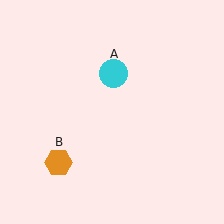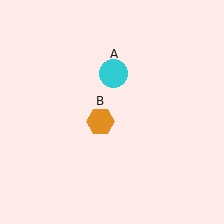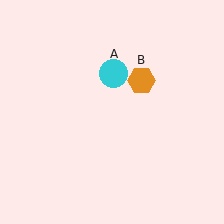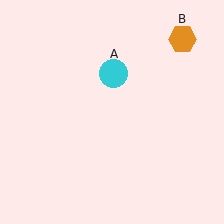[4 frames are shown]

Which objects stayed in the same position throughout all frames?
Cyan circle (object A) remained stationary.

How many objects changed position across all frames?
1 object changed position: orange hexagon (object B).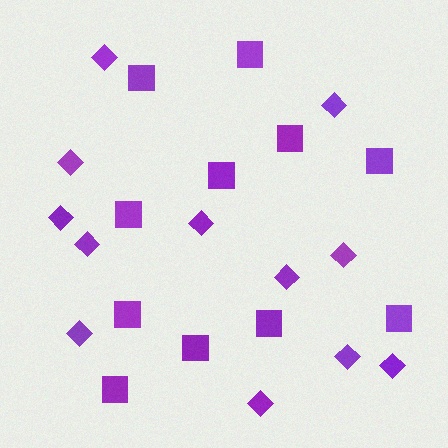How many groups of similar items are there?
There are 2 groups: one group of diamonds (12) and one group of squares (11).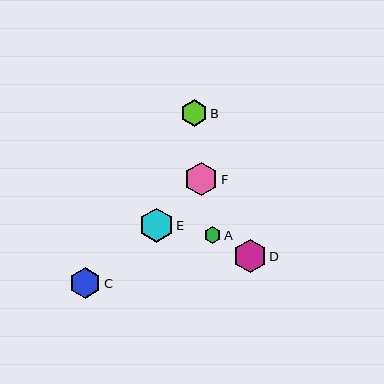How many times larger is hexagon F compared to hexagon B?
Hexagon F is approximately 1.3 times the size of hexagon B.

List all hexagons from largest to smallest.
From largest to smallest: E, F, D, C, B, A.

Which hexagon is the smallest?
Hexagon A is the smallest with a size of approximately 16 pixels.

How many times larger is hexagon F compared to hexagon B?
Hexagon F is approximately 1.3 times the size of hexagon B.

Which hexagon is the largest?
Hexagon E is the largest with a size of approximately 34 pixels.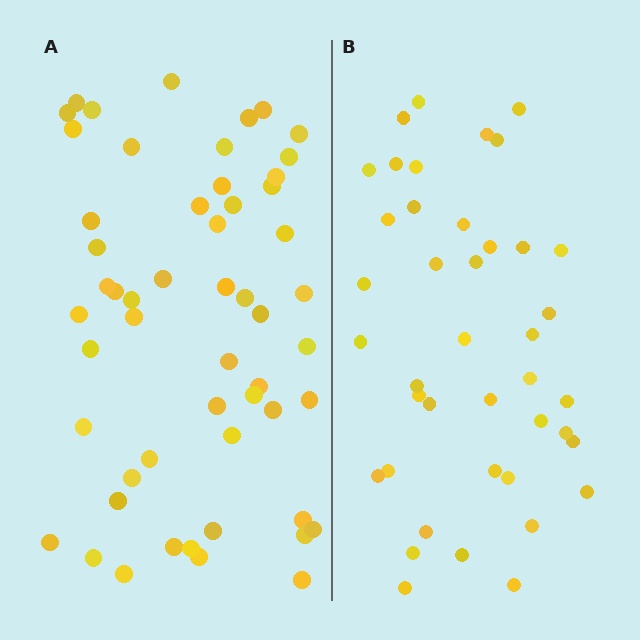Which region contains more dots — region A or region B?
Region A (the left region) has more dots.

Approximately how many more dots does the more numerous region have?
Region A has approximately 15 more dots than region B.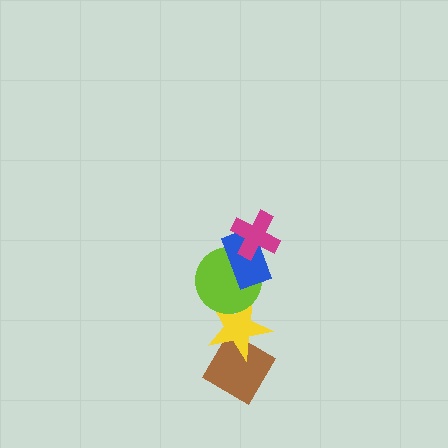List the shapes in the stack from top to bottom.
From top to bottom: the magenta cross, the blue rectangle, the lime circle, the yellow star, the brown diamond.